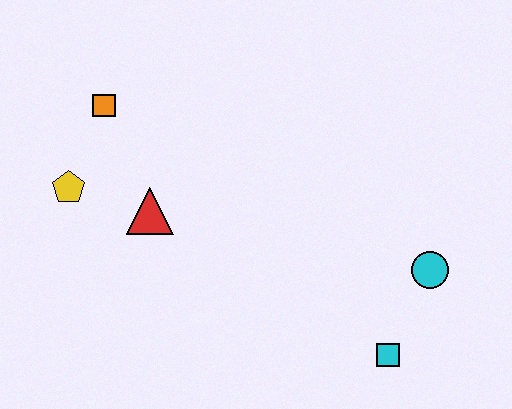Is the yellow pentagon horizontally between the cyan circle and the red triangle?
No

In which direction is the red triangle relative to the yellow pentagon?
The red triangle is to the right of the yellow pentagon.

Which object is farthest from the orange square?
The cyan square is farthest from the orange square.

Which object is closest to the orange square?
The yellow pentagon is closest to the orange square.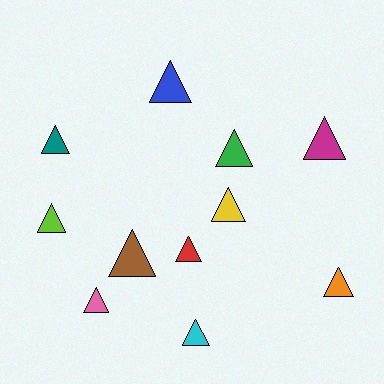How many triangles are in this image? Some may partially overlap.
There are 11 triangles.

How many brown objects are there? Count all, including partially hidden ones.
There is 1 brown object.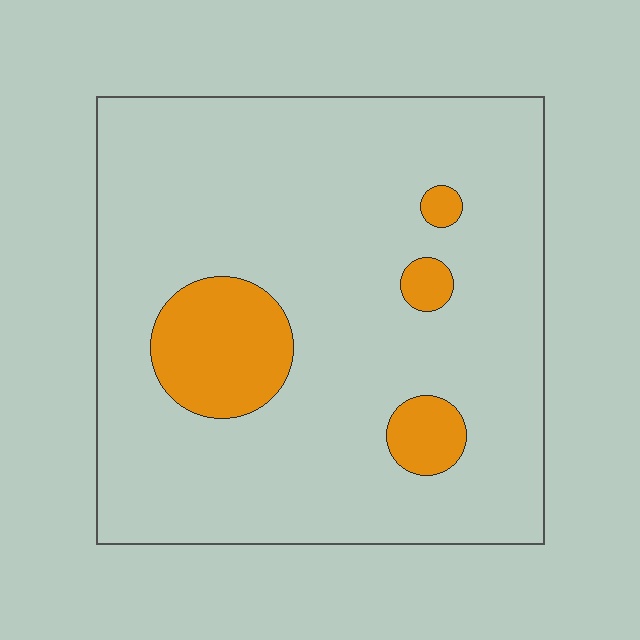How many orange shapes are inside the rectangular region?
4.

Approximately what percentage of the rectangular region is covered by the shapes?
Approximately 10%.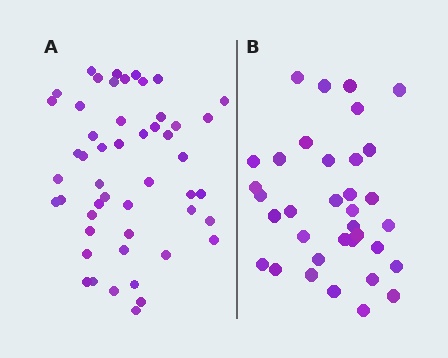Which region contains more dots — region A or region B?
Region A (the left region) has more dots.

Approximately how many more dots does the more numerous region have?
Region A has approximately 15 more dots than region B.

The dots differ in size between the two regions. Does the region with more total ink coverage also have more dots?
No. Region B has more total ink coverage because its dots are larger, but region A actually contains more individual dots. Total area can be misleading — the number of items is what matters here.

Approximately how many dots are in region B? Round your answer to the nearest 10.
About 40 dots. (The exact count is 35, which rounds to 40.)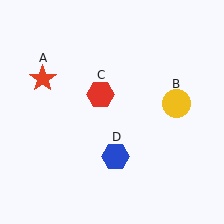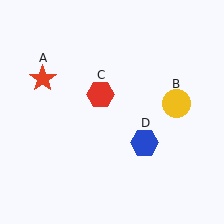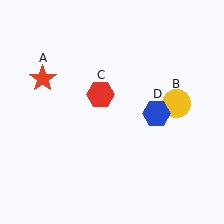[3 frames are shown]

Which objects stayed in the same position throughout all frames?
Red star (object A) and yellow circle (object B) and red hexagon (object C) remained stationary.